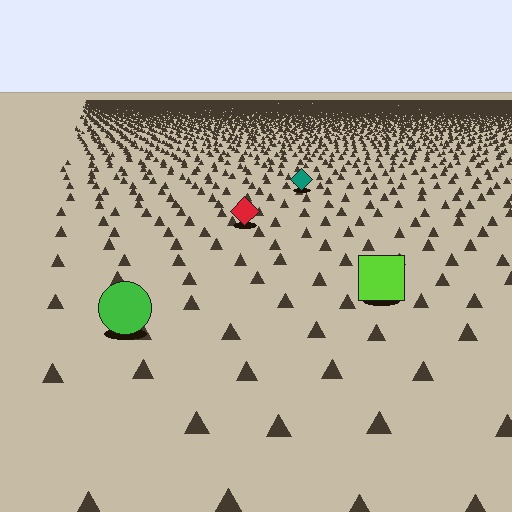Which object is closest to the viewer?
The green circle is closest. The texture marks near it are larger and more spread out.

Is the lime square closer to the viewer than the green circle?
No. The green circle is closer — you can tell from the texture gradient: the ground texture is coarser near it.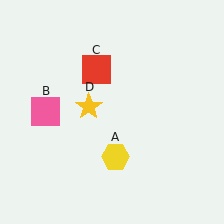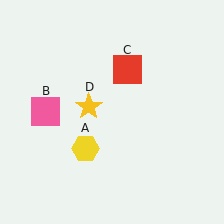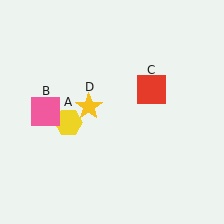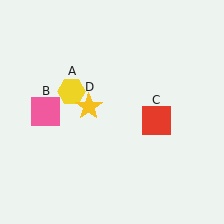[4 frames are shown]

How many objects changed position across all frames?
2 objects changed position: yellow hexagon (object A), red square (object C).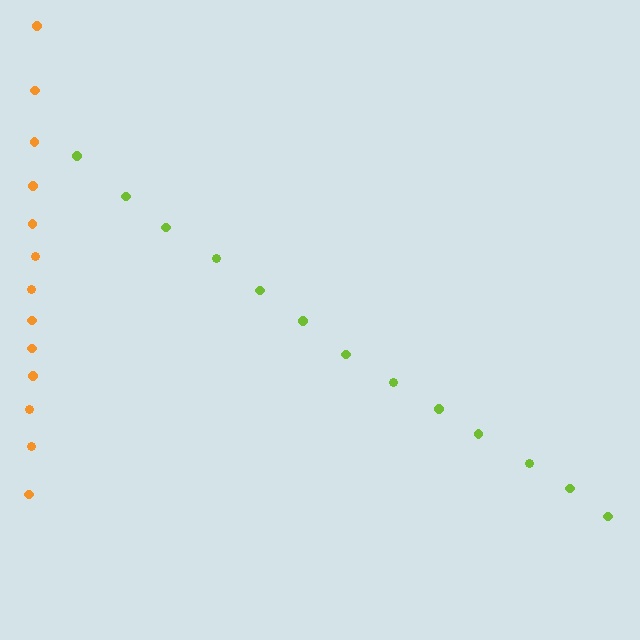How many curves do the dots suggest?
There are 2 distinct paths.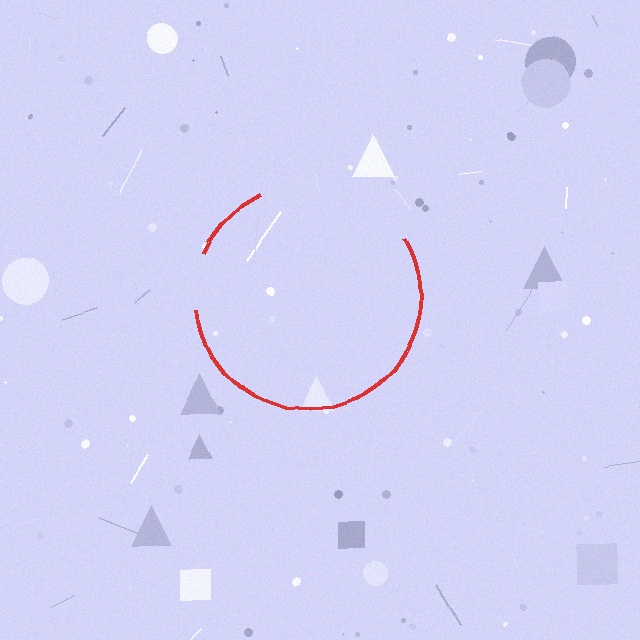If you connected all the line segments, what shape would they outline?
They would outline a circle.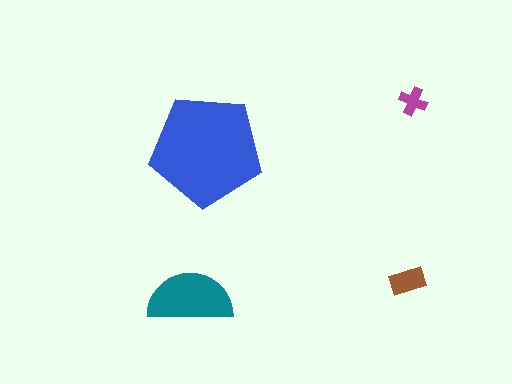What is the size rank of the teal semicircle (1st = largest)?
2nd.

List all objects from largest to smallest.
The blue pentagon, the teal semicircle, the brown rectangle, the magenta cross.